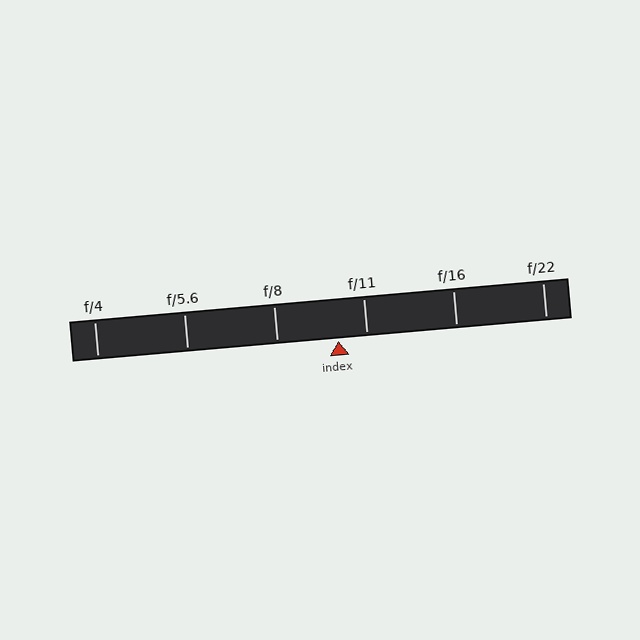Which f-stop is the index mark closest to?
The index mark is closest to f/11.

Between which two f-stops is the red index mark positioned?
The index mark is between f/8 and f/11.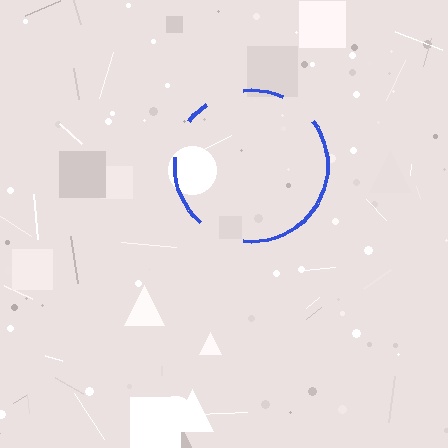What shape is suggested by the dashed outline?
The dashed outline suggests a circle.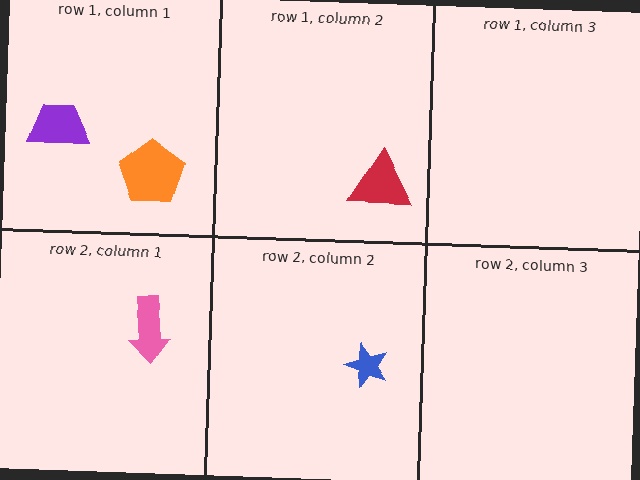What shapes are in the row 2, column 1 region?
The pink arrow.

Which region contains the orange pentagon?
The row 1, column 1 region.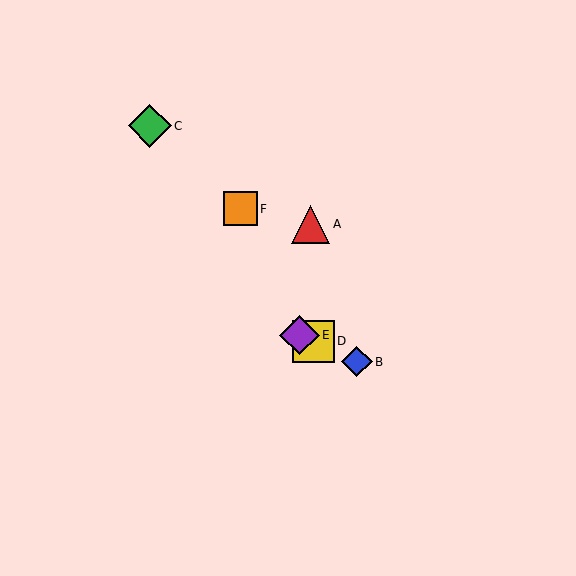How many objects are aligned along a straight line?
3 objects (B, D, E) are aligned along a straight line.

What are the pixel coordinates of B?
Object B is at (357, 362).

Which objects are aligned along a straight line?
Objects B, D, E are aligned along a straight line.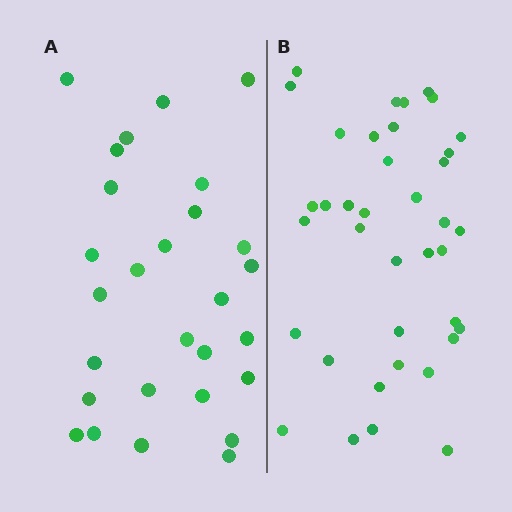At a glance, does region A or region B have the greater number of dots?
Region B (the right region) has more dots.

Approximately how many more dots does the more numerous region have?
Region B has roughly 10 or so more dots than region A.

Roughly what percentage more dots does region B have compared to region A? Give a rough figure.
About 35% more.